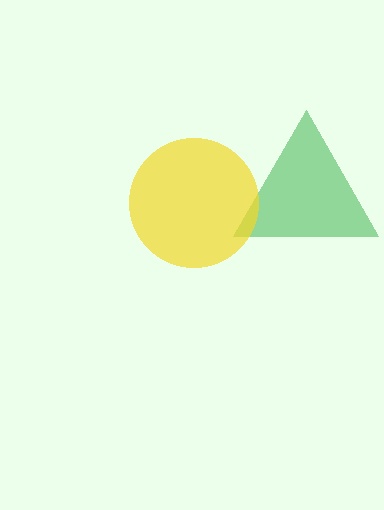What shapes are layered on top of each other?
The layered shapes are: a green triangle, a yellow circle.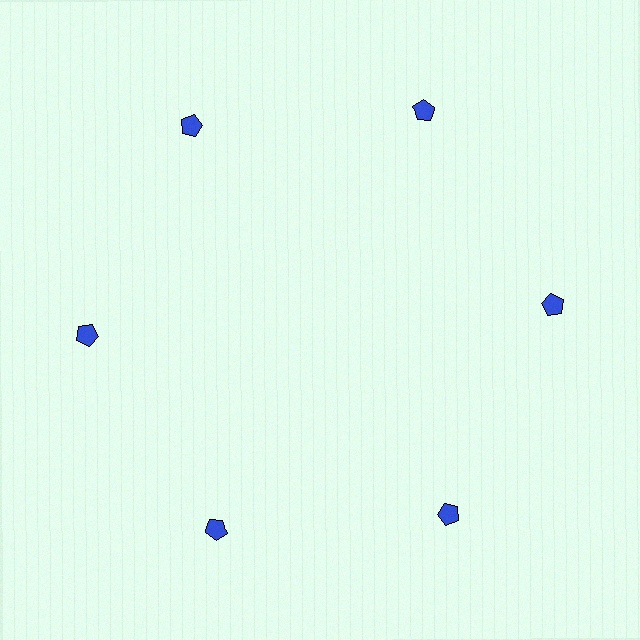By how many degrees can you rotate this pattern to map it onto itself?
The pattern maps onto itself every 60 degrees of rotation.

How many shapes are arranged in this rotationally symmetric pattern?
There are 6 shapes, arranged in 6 groups of 1.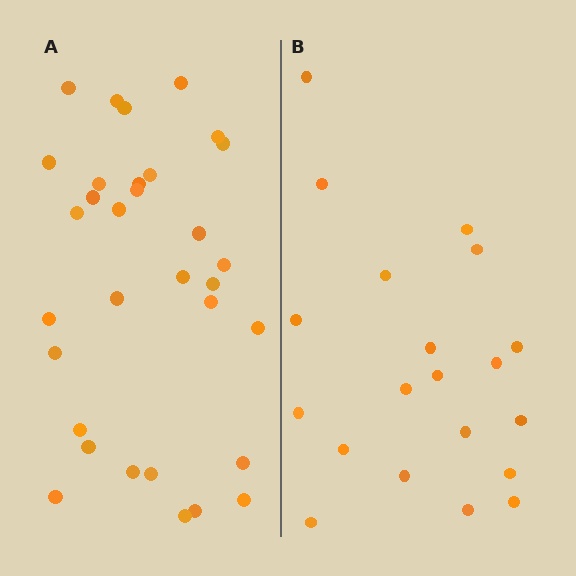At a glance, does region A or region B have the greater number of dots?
Region A (the left region) has more dots.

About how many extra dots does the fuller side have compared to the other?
Region A has roughly 12 or so more dots than region B.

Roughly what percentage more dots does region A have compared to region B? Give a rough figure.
About 60% more.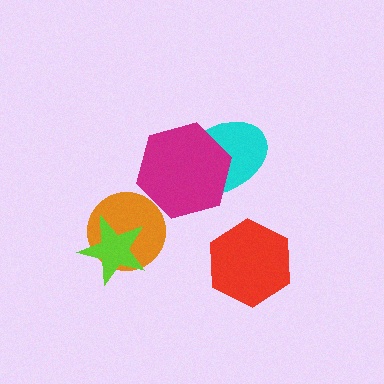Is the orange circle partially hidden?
Yes, it is partially covered by another shape.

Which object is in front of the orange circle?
The lime star is in front of the orange circle.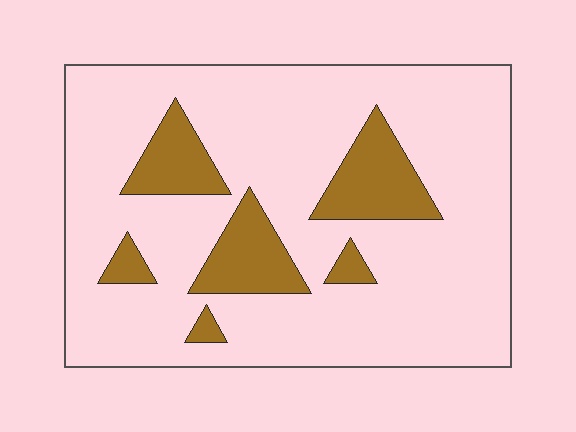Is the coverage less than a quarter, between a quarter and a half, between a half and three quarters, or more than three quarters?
Less than a quarter.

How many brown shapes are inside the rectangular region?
6.